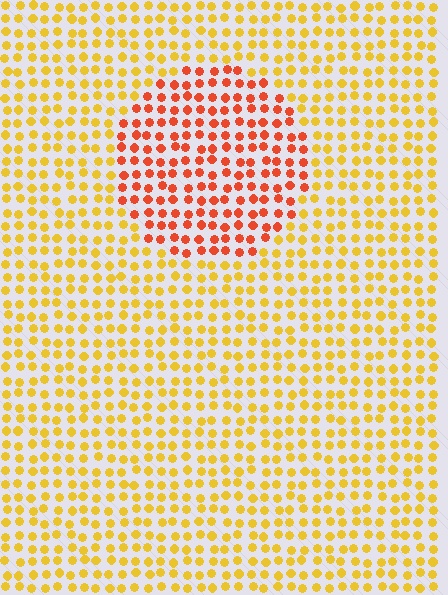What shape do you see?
I see a circle.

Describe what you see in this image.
The image is filled with small yellow elements in a uniform arrangement. A circle-shaped region is visible where the elements are tinted to a slightly different hue, forming a subtle color boundary.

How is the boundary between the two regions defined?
The boundary is defined purely by a slight shift in hue (about 40 degrees). Spacing, size, and orientation are identical on both sides.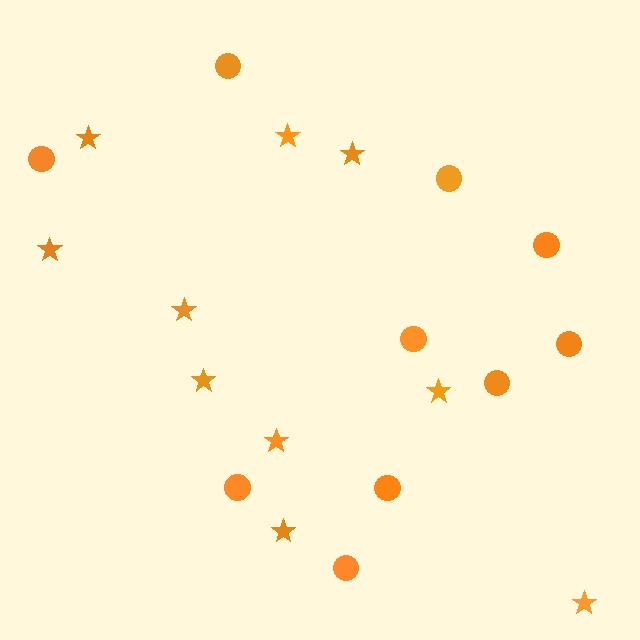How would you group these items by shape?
There are 2 groups: one group of circles (10) and one group of stars (10).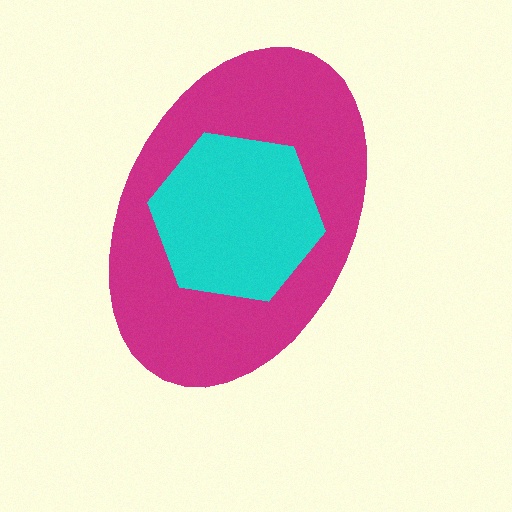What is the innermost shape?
The cyan hexagon.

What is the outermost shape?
The magenta ellipse.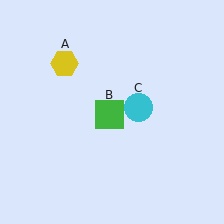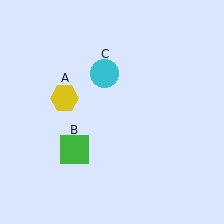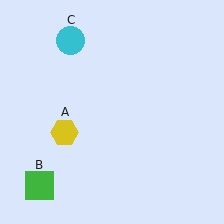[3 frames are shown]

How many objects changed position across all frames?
3 objects changed position: yellow hexagon (object A), green square (object B), cyan circle (object C).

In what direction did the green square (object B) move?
The green square (object B) moved down and to the left.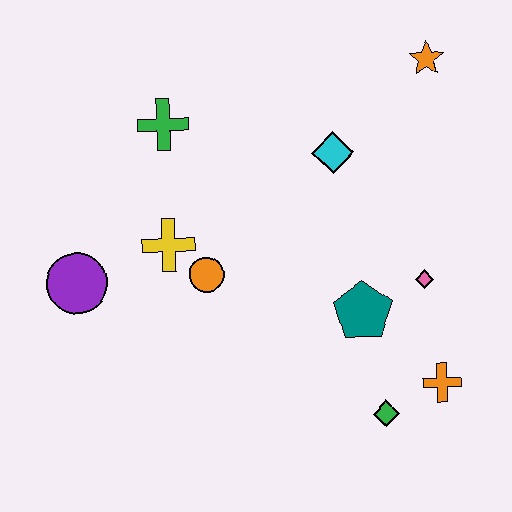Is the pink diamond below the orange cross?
No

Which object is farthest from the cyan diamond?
The purple circle is farthest from the cyan diamond.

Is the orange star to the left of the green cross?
No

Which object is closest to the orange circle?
The yellow cross is closest to the orange circle.